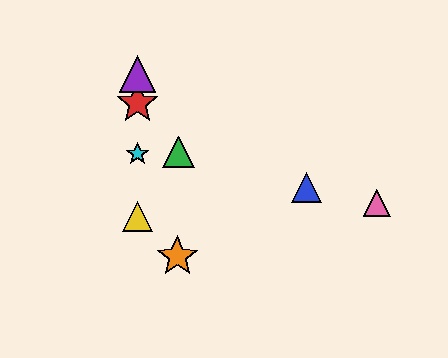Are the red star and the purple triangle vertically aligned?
Yes, both are at x≈137.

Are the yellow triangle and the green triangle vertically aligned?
No, the yellow triangle is at x≈137 and the green triangle is at x≈178.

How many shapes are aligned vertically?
4 shapes (the red star, the yellow triangle, the purple triangle, the cyan star) are aligned vertically.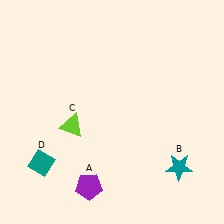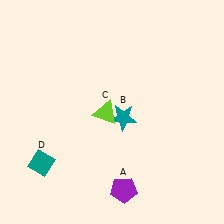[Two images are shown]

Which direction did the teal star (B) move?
The teal star (B) moved left.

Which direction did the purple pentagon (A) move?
The purple pentagon (A) moved right.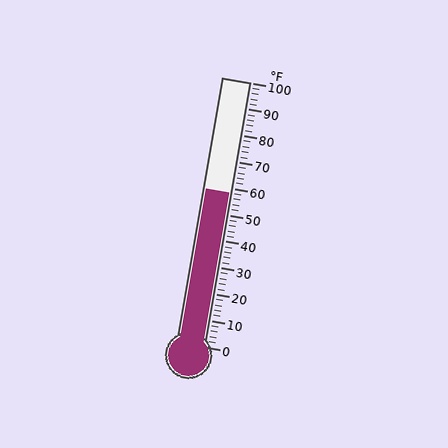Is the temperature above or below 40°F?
The temperature is above 40°F.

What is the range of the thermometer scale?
The thermometer scale ranges from 0°F to 100°F.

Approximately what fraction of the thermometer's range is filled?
The thermometer is filled to approximately 60% of its range.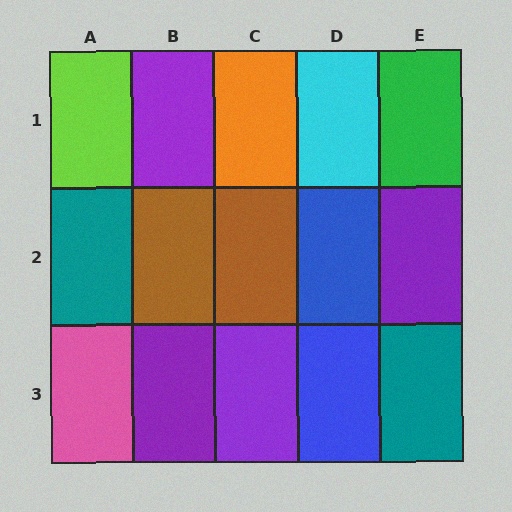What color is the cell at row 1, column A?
Lime.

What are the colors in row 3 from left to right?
Pink, purple, purple, blue, teal.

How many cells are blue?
2 cells are blue.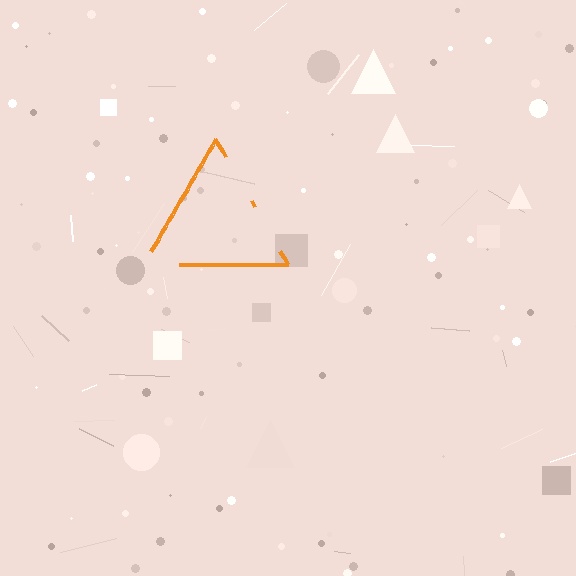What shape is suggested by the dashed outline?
The dashed outline suggests a triangle.